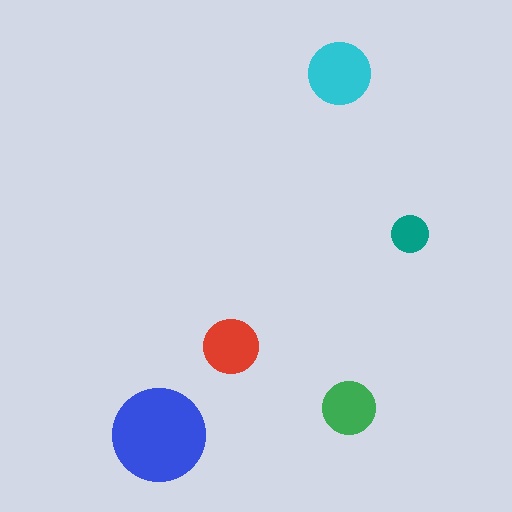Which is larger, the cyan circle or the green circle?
The cyan one.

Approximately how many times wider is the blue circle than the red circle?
About 1.5 times wider.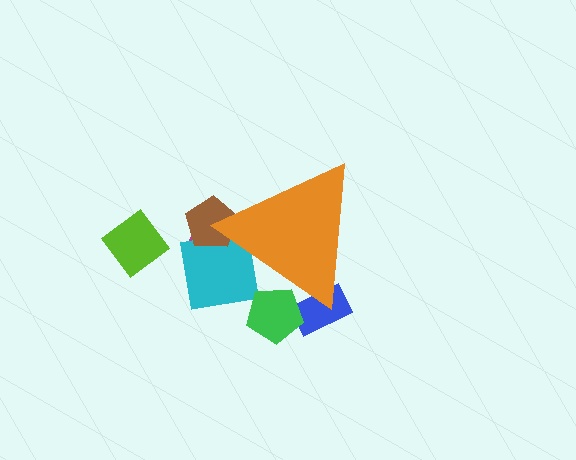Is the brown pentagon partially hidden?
Yes, the brown pentagon is partially hidden behind the orange triangle.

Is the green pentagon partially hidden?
Yes, the green pentagon is partially hidden behind the orange triangle.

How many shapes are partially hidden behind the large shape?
5 shapes are partially hidden.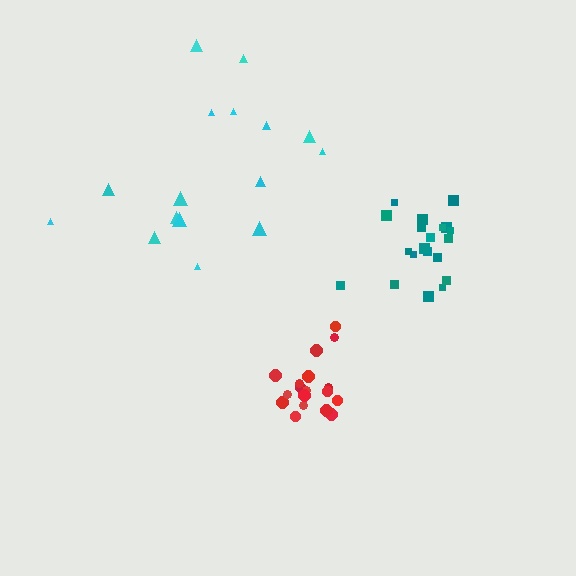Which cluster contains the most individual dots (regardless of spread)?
Teal (20).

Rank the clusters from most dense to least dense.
red, teal, cyan.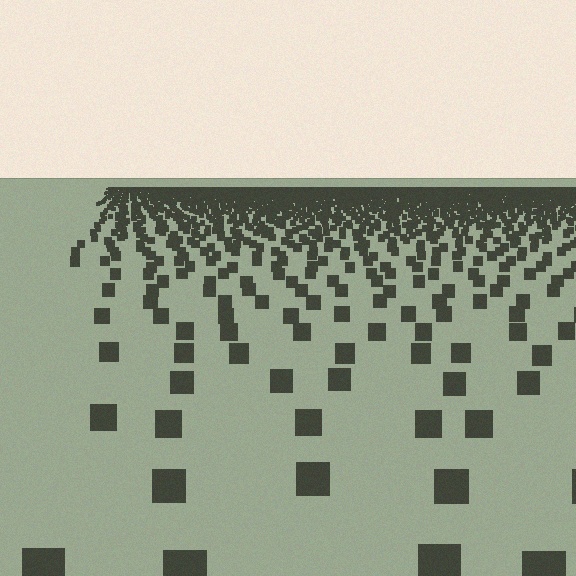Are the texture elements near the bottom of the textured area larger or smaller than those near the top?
Larger. Near the bottom, elements are closer to the viewer and appear at a bigger on-screen size.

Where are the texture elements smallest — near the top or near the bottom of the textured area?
Near the top.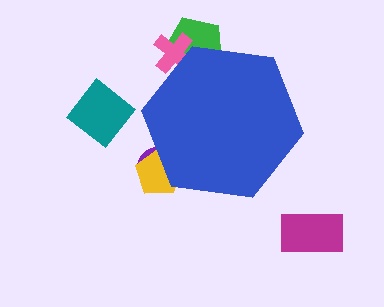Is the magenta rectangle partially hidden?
No, the magenta rectangle is fully visible.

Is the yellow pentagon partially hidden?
Yes, the yellow pentagon is partially hidden behind the blue hexagon.